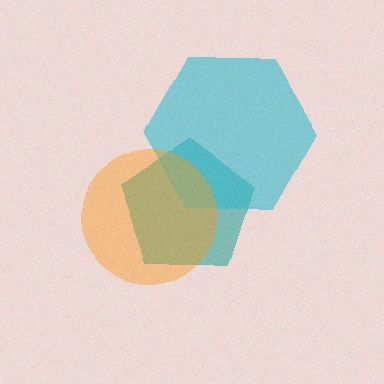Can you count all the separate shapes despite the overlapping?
Yes, there are 3 separate shapes.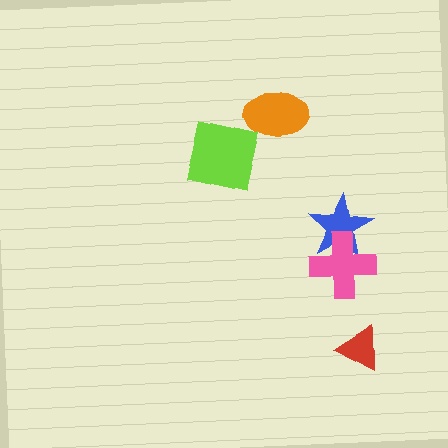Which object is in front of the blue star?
The pink cross is in front of the blue star.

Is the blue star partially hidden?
Yes, it is partially covered by another shape.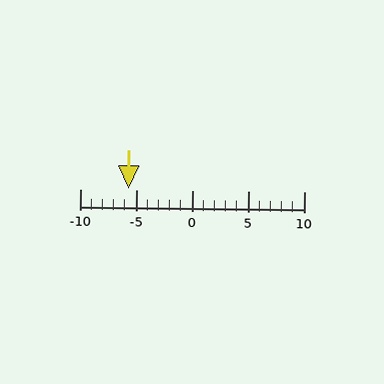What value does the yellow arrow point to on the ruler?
The yellow arrow points to approximately -6.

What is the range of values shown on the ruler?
The ruler shows values from -10 to 10.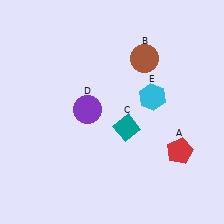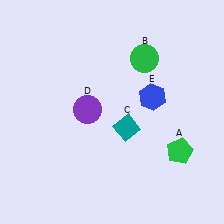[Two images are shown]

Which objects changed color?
A changed from red to green. B changed from brown to green. E changed from cyan to blue.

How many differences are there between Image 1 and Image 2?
There are 3 differences between the two images.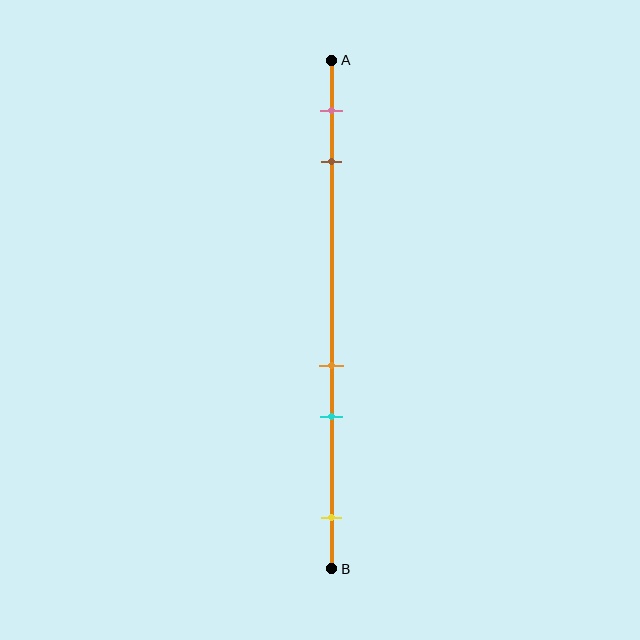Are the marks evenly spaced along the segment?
No, the marks are not evenly spaced.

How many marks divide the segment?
There are 5 marks dividing the segment.